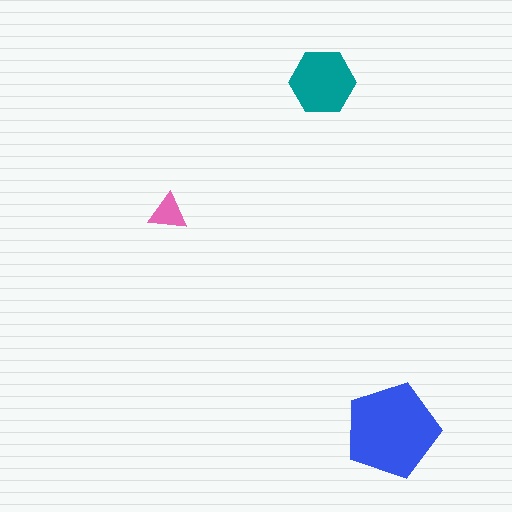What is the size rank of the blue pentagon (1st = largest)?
1st.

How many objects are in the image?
There are 3 objects in the image.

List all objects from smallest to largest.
The pink triangle, the teal hexagon, the blue pentagon.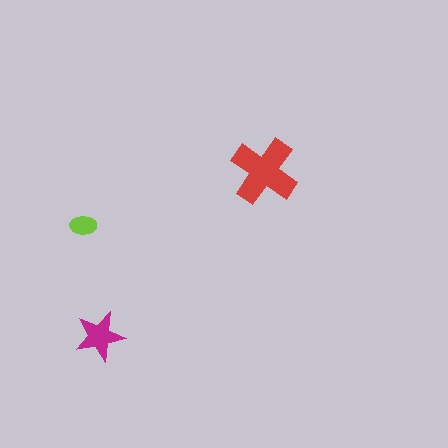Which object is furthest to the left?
The lime ellipse is leftmost.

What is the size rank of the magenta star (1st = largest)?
2nd.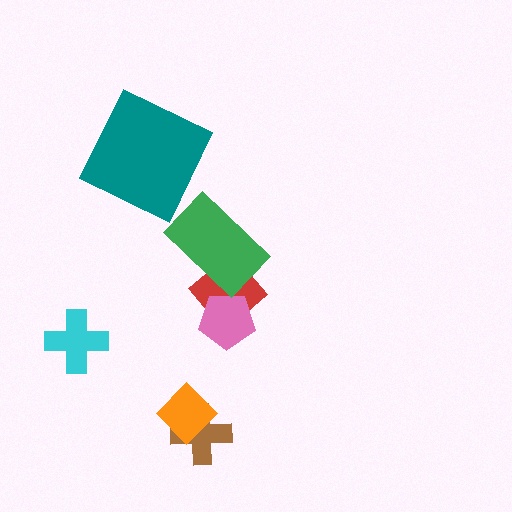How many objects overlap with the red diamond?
2 objects overlap with the red diamond.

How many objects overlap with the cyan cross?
0 objects overlap with the cyan cross.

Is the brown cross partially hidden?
Yes, it is partially covered by another shape.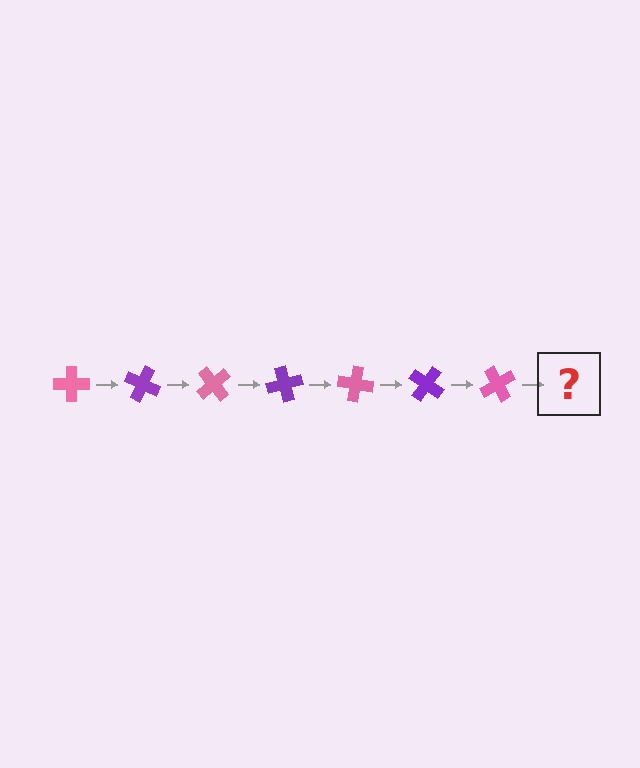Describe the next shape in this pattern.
It should be a purple cross, rotated 175 degrees from the start.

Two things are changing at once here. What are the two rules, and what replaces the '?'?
The two rules are that it rotates 25 degrees each step and the color cycles through pink and purple. The '?' should be a purple cross, rotated 175 degrees from the start.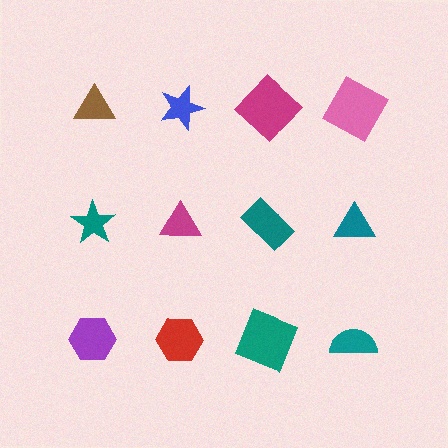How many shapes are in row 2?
4 shapes.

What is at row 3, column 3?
A teal square.